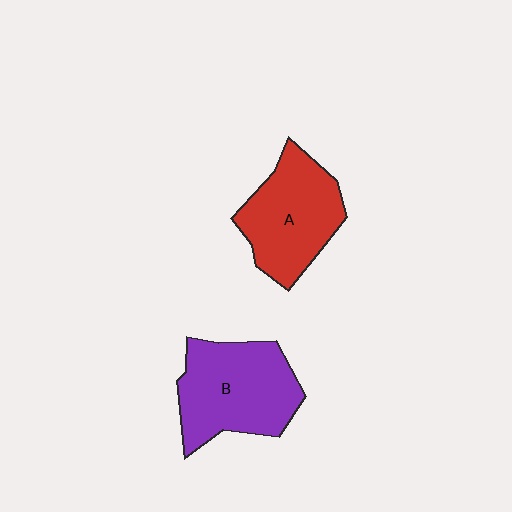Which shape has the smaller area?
Shape A (red).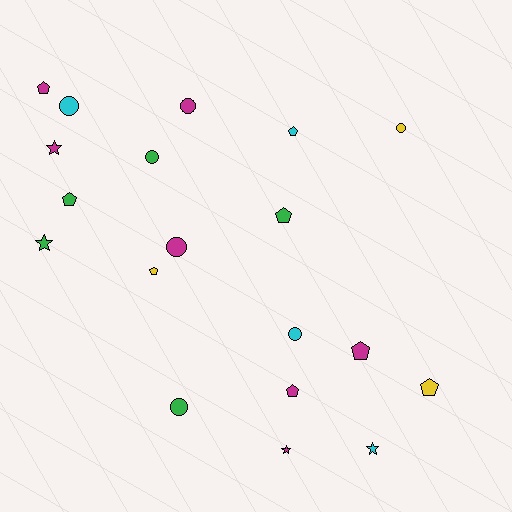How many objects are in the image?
There are 19 objects.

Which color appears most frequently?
Magenta, with 7 objects.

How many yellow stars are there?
There are no yellow stars.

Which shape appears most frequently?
Pentagon, with 8 objects.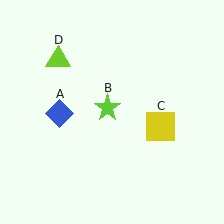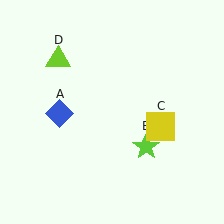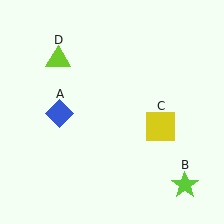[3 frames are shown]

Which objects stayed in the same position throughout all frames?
Blue diamond (object A) and yellow square (object C) and lime triangle (object D) remained stationary.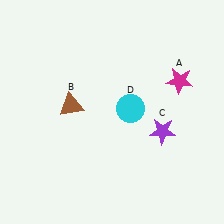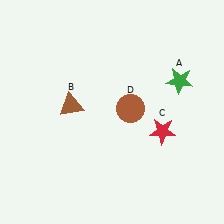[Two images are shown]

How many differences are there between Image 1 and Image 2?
There are 3 differences between the two images.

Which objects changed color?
A changed from magenta to green. C changed from purple to red. D changed from cyan to brown.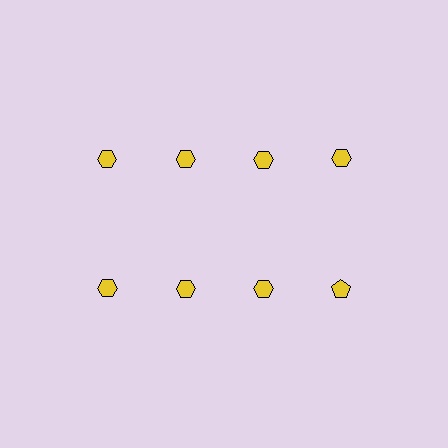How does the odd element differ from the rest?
It has a different shape: pentagon instead of hexagon.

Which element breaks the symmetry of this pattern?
The yellow pentagon in the second row, second from right column breaks the symmetry. All other shapes are yellow hexagons.